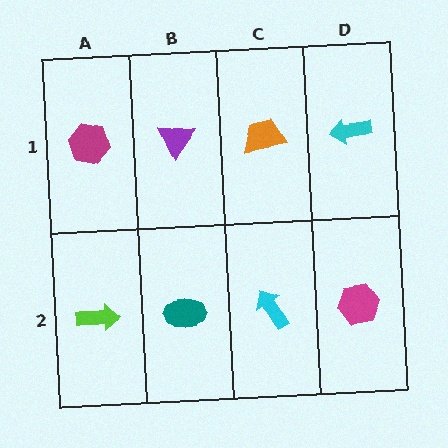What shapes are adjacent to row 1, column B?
A teal ellipse (row 2, column B), a magenta hexagon (row 1, column A), an orange trapezoid (row 1, column C).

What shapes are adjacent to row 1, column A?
A lime arrow (row 2, column A), a purple triangle (row 1, column B).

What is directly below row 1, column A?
A lime arrow.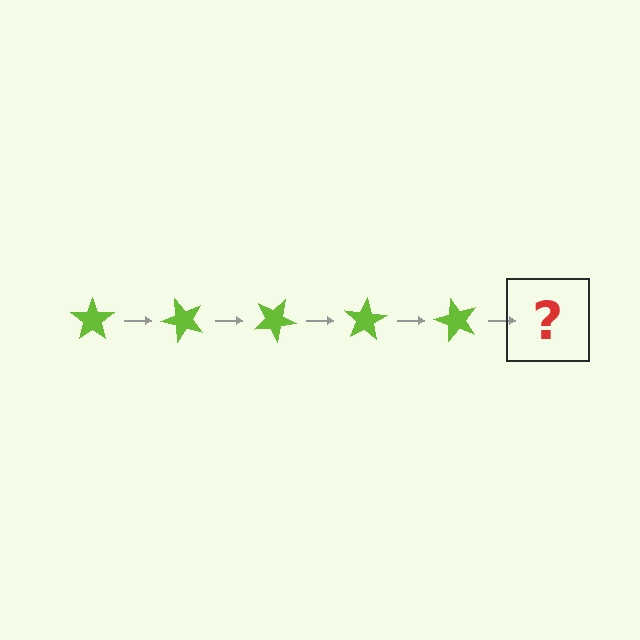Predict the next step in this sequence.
The next step is a lime star rotated 250 degrees.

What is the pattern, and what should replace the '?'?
The pattern is that the star rotates 50 degrees each step. The '?' should be a lime star rotated 250 degrees.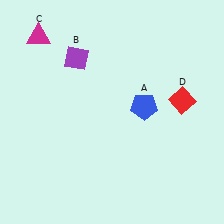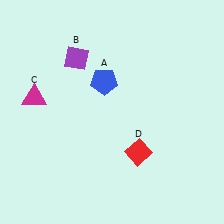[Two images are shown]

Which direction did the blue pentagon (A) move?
The blue pentagon (A) moved left.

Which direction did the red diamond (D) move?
The red diamond (D) moved down.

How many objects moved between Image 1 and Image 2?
3 objects moved between the two images.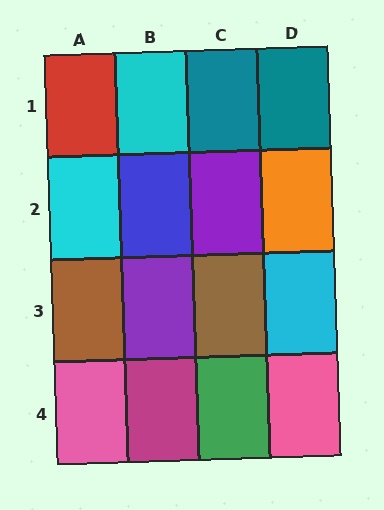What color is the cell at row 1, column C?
Teal.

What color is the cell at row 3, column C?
Brown.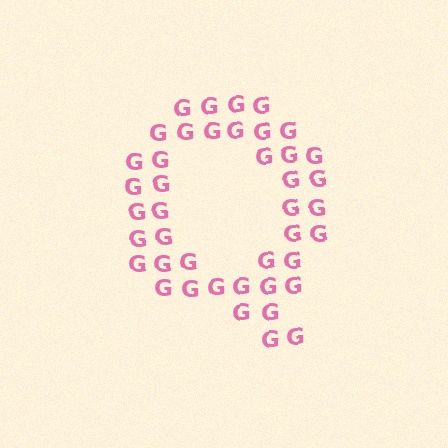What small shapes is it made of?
It is made of small letter G's.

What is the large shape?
The large shape is the letter Q.